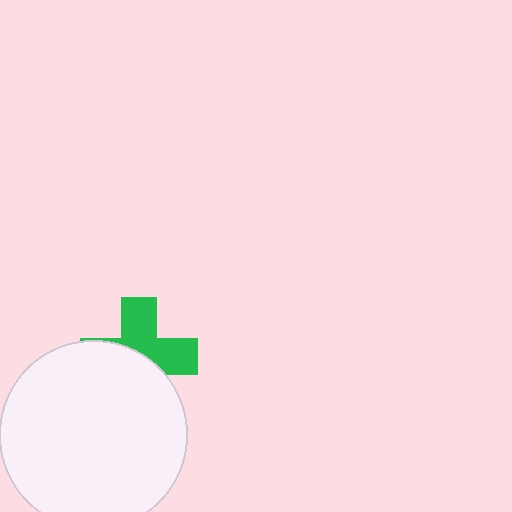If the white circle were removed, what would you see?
You would see the complete green cross.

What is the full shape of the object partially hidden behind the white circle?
The partially hidden object is a green cross.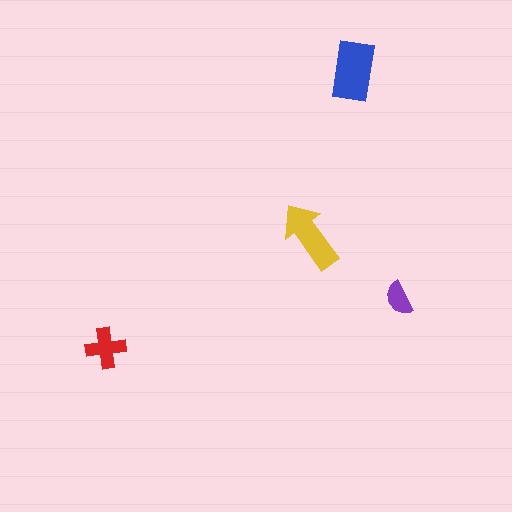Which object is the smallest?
The purple semicircle.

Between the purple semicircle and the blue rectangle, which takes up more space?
The blue rectangle.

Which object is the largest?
The blue rectangle.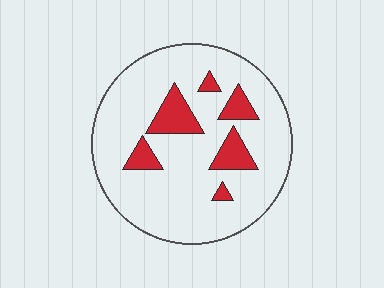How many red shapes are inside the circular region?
6.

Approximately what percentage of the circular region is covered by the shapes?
Approximately 15%.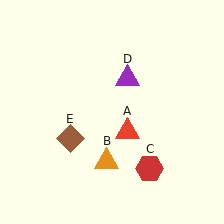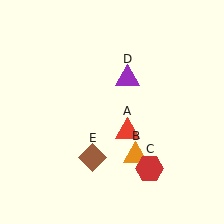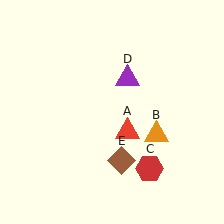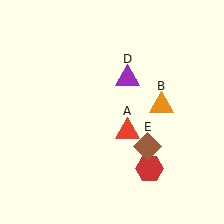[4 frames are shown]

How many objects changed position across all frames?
2 objects changed position: orange triangle (object B), brown diamond (object E).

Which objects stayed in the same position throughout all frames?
Red triangle (object A) and red hexagon (object C) and purple triangle (object D) remained stationary.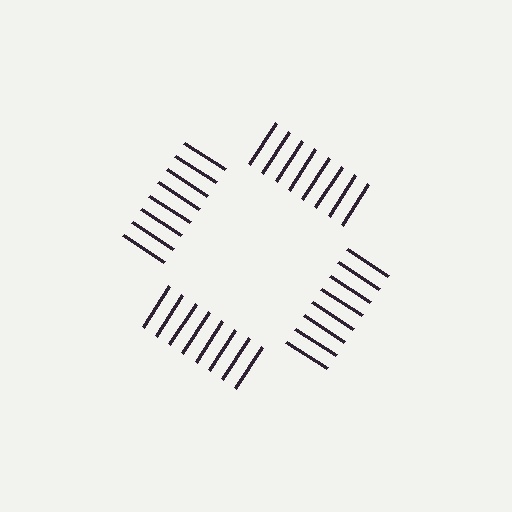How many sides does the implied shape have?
4 sides — the line-ends trace a square.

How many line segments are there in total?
32 — 8 along each of the 4 edges.